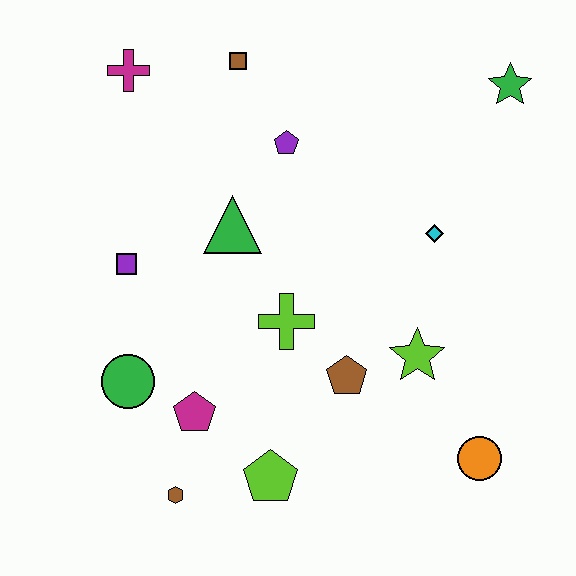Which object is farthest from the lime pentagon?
The green star is farthest from the lime pentagon.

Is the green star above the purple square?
Yes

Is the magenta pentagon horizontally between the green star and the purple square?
Yes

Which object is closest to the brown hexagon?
The magenta pentagon is closest to the brown hexagon.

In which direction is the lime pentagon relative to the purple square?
The lime pentagon is below the purple square.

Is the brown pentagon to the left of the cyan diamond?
Yes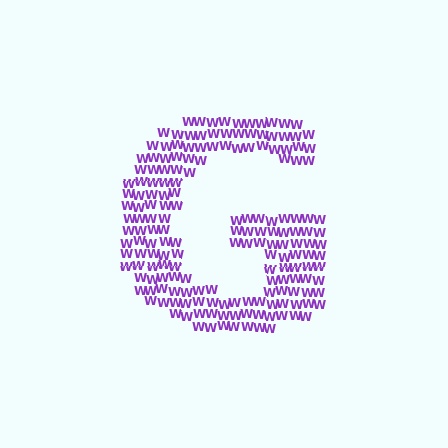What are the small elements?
The small elements are letter W's.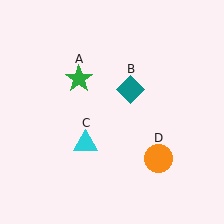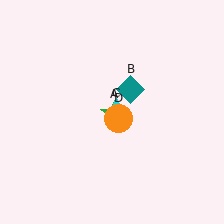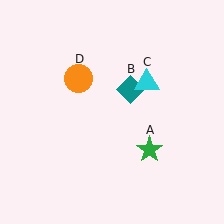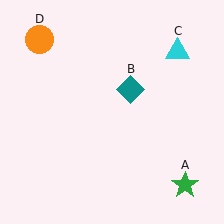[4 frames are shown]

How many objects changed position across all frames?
3 objects changed position: green star (object A), cyan triangle (object C), orange circle (object D).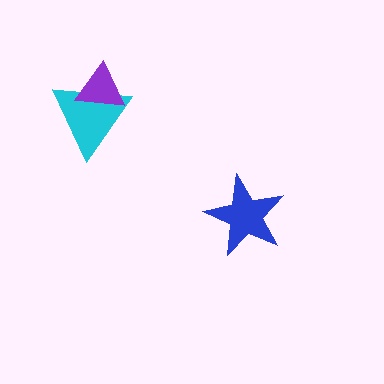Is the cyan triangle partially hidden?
Yes, it is partially covered by another shape.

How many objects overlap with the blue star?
0 objects overlap with the blue star.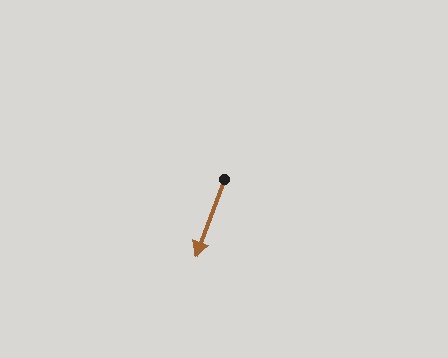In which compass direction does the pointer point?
South.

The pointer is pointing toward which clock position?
Roughly 7 o'clock.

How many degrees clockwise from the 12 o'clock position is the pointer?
Approximately 200 degrees.